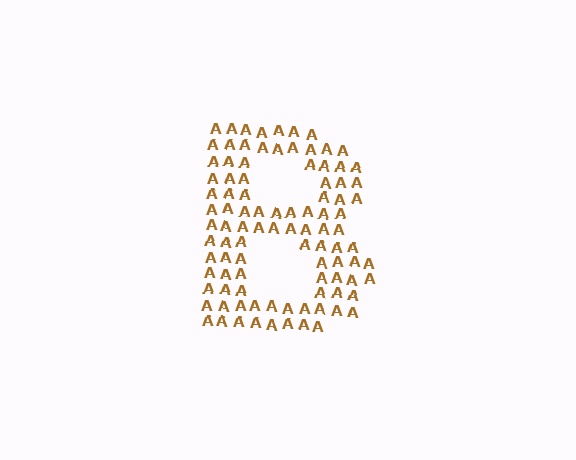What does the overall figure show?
The overall figure shows the letter B.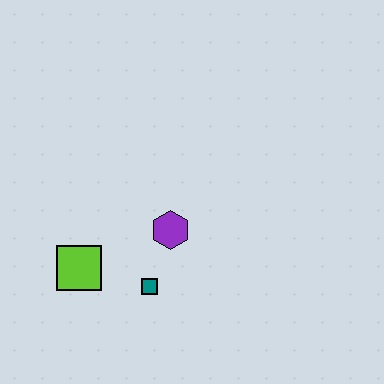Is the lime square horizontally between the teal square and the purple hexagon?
No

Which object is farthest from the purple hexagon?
The lime square is farthest from the purple hexagon.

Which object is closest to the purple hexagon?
The teal square is closest to the purple hexagon.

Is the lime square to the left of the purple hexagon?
Yes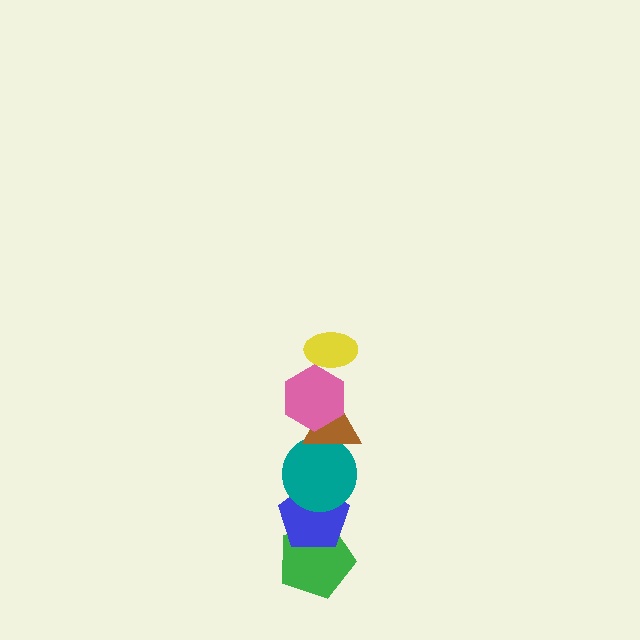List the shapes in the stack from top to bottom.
From top to bottom: the yellow ellipse, the pink hexagon, the brown triangle, the teal circle, the blue pentagon, the green pentagon.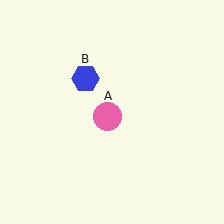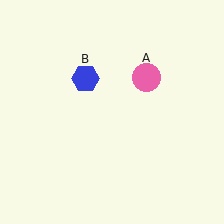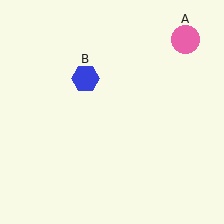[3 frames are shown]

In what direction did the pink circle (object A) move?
The pink circle (object A) moved up and to the right.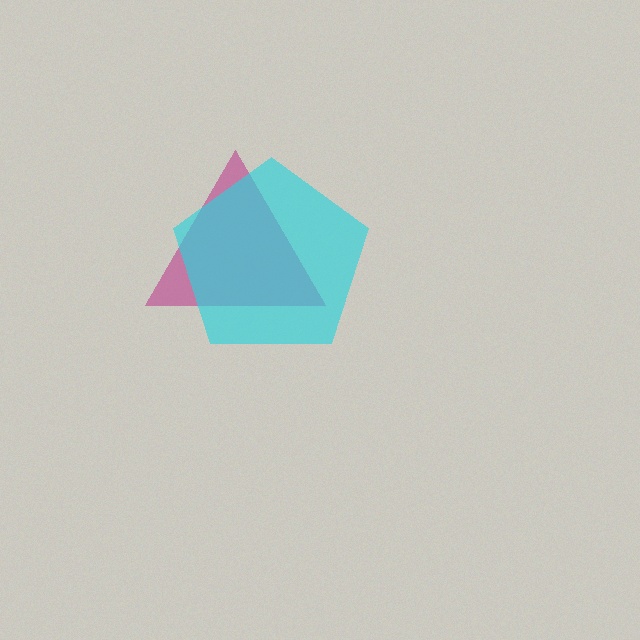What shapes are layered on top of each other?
The layered shapes are: a magenta triangle, a cyan pentagon.